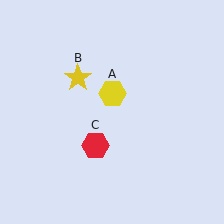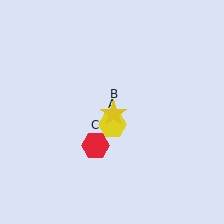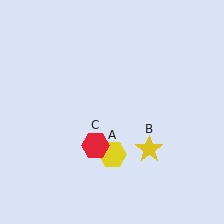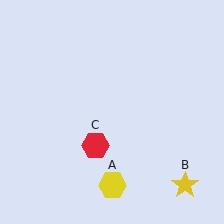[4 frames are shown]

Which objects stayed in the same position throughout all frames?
Red hexagon (object C) remained stationary.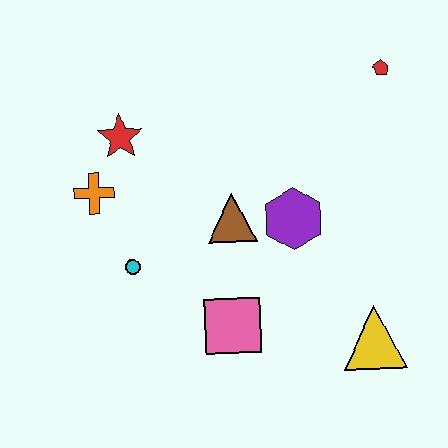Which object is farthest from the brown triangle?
The red pentagon is farthest from the brown triangle.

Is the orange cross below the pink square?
No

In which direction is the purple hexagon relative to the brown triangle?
The purple hexagon is to the right of the brown triangle.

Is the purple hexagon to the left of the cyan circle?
No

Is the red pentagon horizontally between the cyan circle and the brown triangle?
No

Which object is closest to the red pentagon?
The purple hexagon is closest to the red pentagon.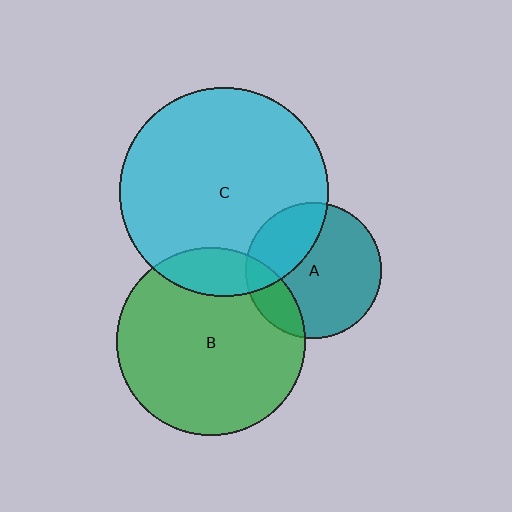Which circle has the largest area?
Circle C (cyan).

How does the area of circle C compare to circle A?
Approximately 2.3 times.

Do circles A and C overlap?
Yes.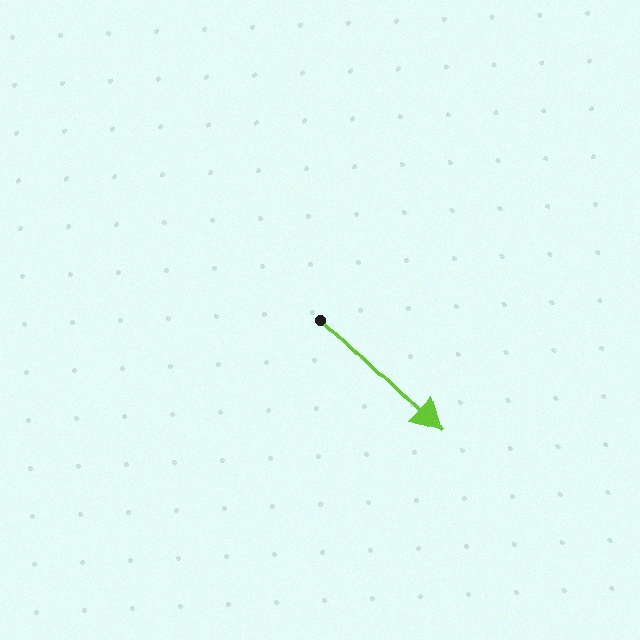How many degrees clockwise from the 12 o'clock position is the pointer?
Approximately 134 degrees.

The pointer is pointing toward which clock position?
Roughly 4 o'clock.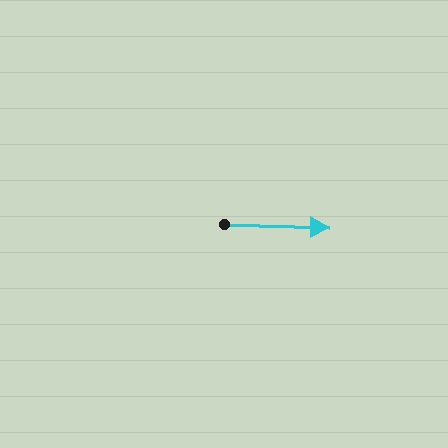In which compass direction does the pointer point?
East.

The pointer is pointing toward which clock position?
Roughly 3 o'clock.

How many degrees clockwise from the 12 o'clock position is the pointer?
Approximately 92 degrees.